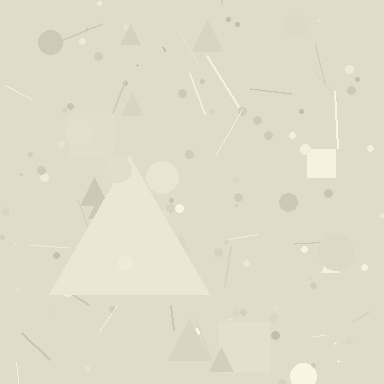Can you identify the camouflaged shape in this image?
The camouflaged shape is a triangle.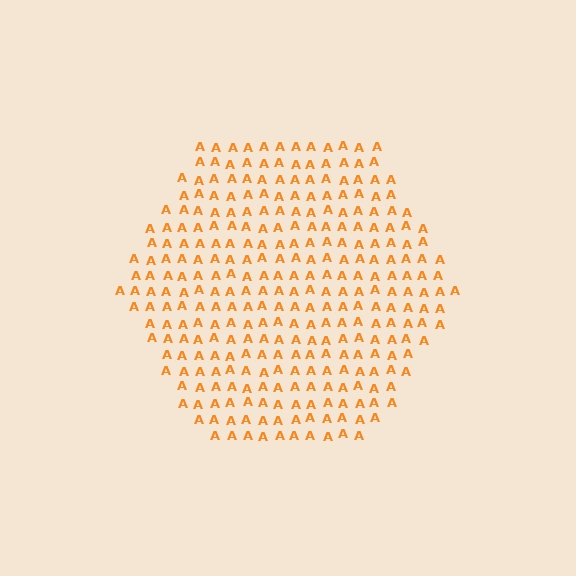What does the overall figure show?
The overall figure shows a hexagon.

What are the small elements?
The small elements are letter A's.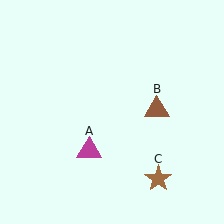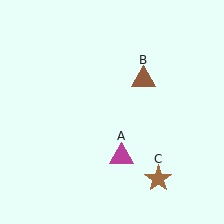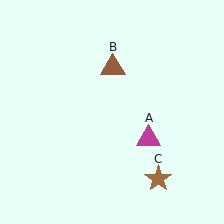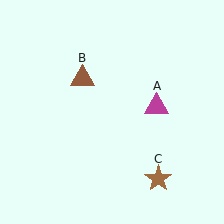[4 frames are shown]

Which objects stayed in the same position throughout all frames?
Brown star (object C) remained stationary.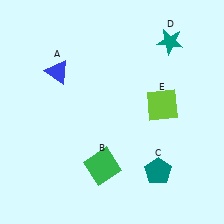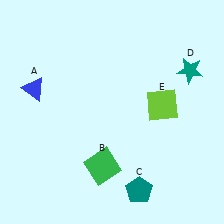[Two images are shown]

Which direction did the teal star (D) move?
The teal star (D) moved down.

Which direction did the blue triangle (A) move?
The blue triangle (A) moved left.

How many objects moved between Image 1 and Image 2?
3 objects moved between the two images.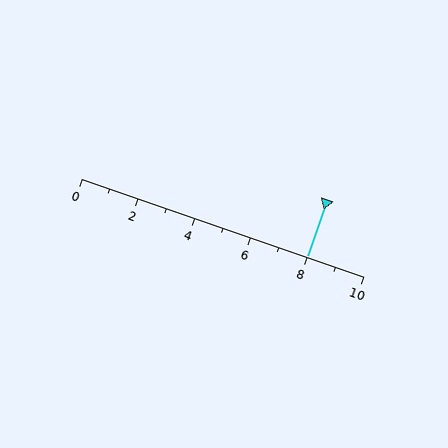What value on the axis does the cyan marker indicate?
The marker indicates approximately 8.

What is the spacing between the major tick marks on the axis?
The major ticks are spaced 2 apart.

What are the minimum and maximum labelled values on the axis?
The axis runs from 0 to 10.